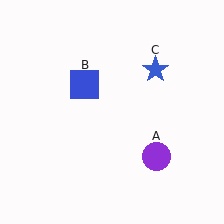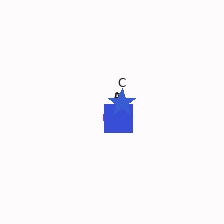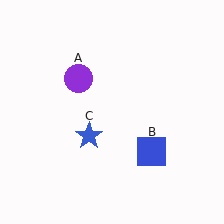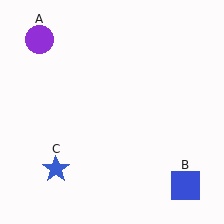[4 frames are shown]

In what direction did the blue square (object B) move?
The blue square (object B) moved down and to the right.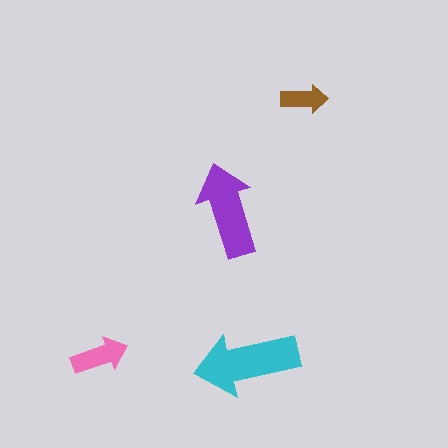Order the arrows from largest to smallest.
the cyan one, the purple one, the pink one, the brown one.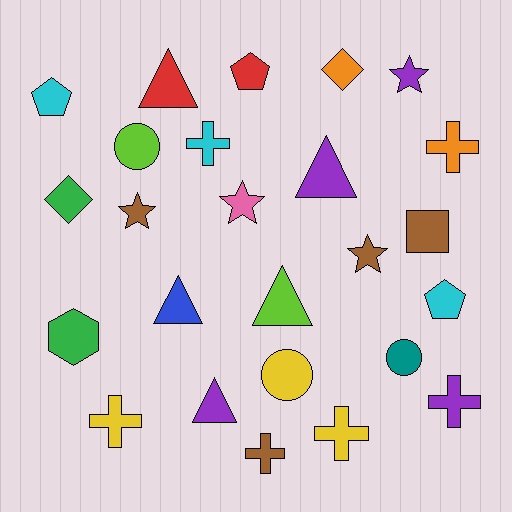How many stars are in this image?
There are 4 stars.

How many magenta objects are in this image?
There are no magenta objects.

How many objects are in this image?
There are 25 objects.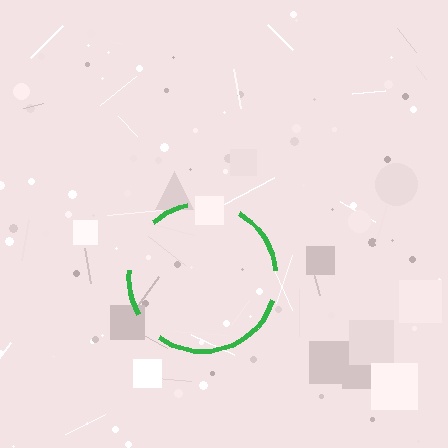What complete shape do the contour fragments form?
The contour fragments form a circle.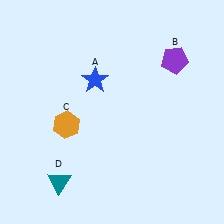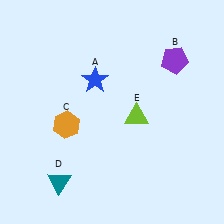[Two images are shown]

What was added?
A lime triangle (E) was added in Image 2.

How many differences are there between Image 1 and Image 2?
There is 1 difference between the two images.